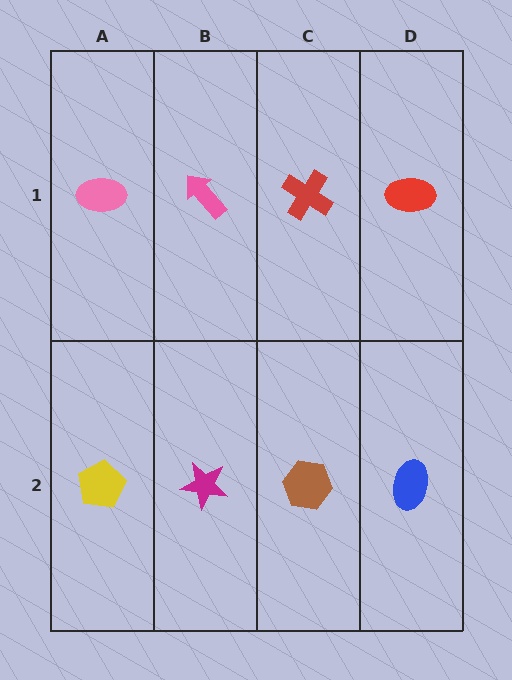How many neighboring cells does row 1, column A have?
2.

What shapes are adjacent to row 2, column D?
A red ellipse (row 1, column D), a brown hexagon (row 2, column C).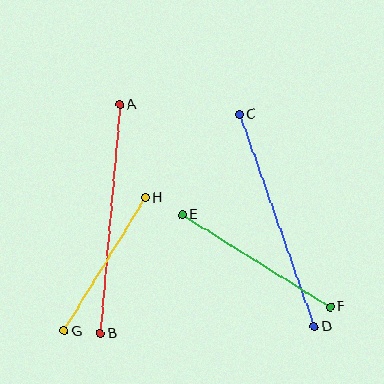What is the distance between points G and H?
The distance is approximately 156 pixels.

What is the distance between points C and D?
The distance is approximately 225 pixels.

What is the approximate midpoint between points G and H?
The midpoint is at approximately (105, 264) pixels.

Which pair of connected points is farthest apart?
Points A and B are farthest apart.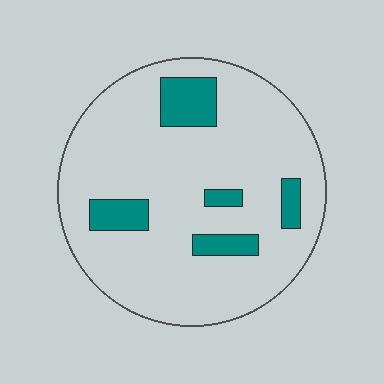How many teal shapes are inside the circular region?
5.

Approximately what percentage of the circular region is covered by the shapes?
Approximately 15%.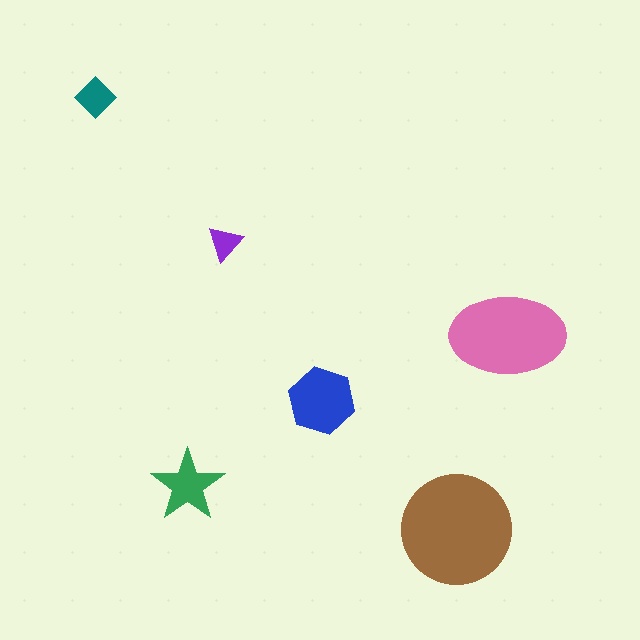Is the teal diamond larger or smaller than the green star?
Smaller.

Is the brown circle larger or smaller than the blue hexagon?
Larger.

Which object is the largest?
The brown circle.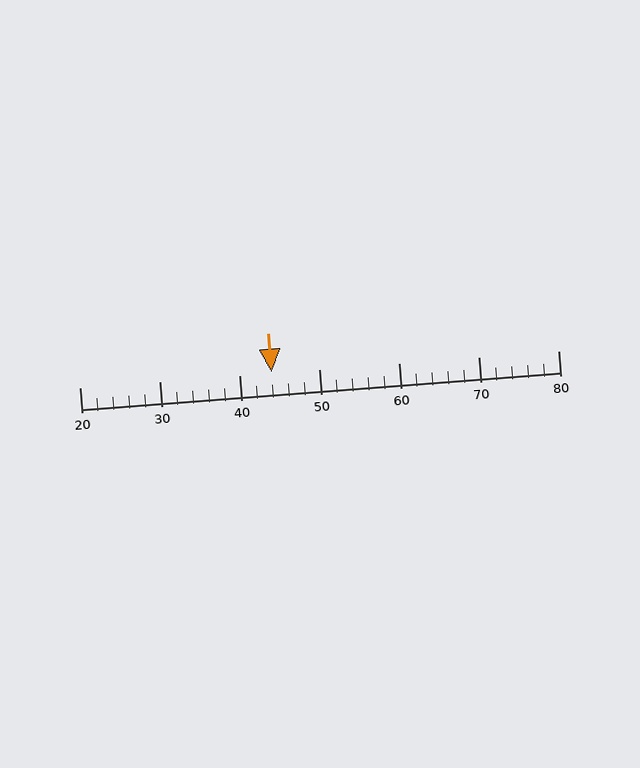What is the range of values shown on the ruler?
The ruler shows values from 20 to 80.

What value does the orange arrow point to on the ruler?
The orange arrow points to approximately 44.